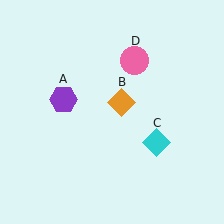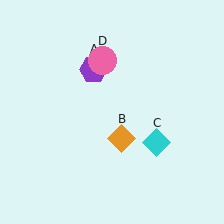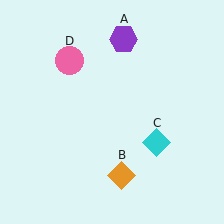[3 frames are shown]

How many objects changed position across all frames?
3 objects changed position: purple hexagon (object A), orange diamond (object B), pink circle (object D).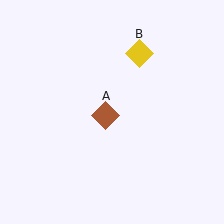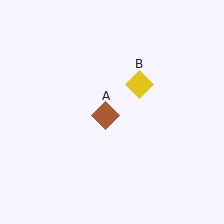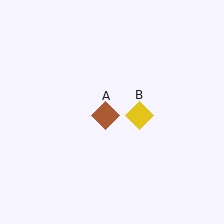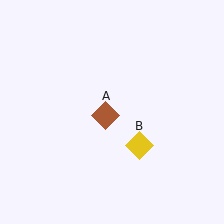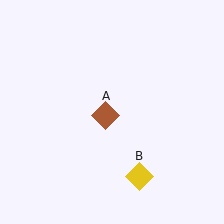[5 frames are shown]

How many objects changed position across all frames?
1 object changed position: yellow diamond (object B).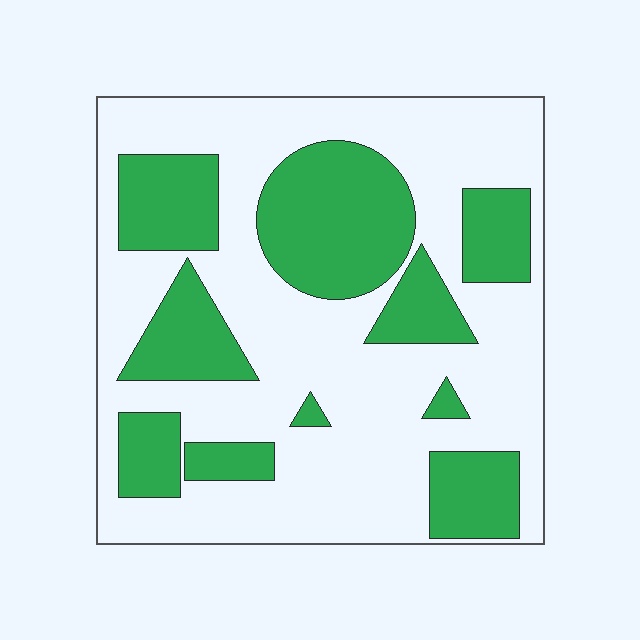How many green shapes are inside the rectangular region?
10.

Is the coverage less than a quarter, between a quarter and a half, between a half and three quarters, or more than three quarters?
Between a quarter and a half.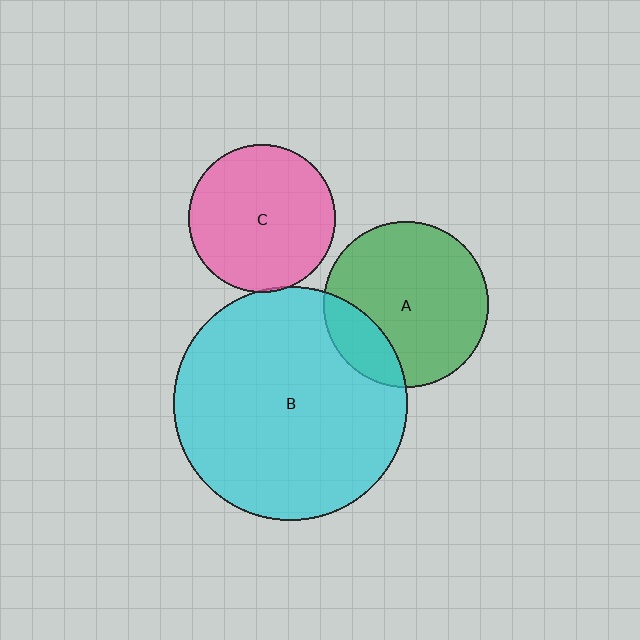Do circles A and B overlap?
Yes.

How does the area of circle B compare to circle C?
Approximately 2.5 times.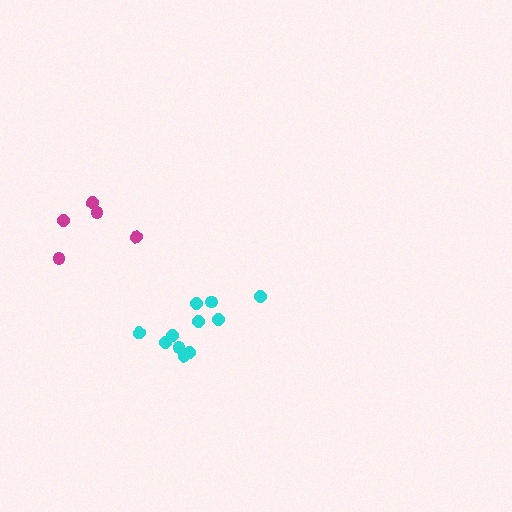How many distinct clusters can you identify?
There are 2 distinct clusters.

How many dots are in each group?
Group 1: 11 dots, Group 2: 5 dots (16 total).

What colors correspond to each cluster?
The clusters are colored: cyan, magenta.